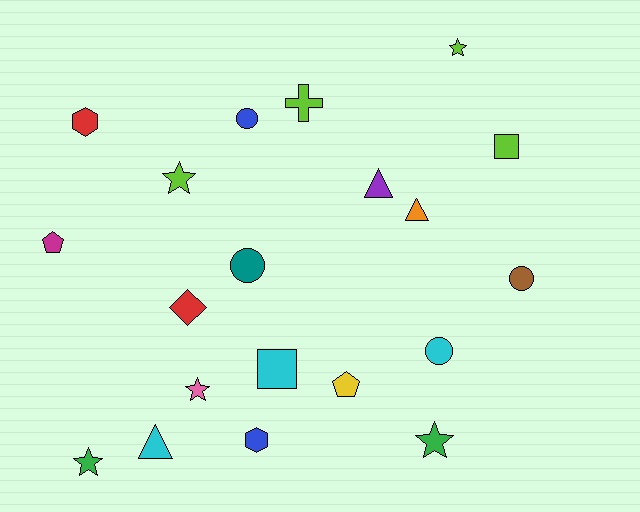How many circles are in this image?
There are 4 circles.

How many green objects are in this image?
There are 2 green objects.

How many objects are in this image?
There are 20 objects.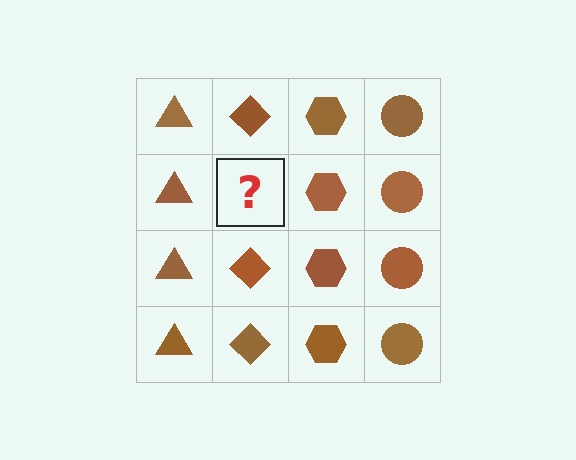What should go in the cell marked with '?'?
The missing cell should contain a brown diamond.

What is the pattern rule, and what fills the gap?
The rule is that each column has a consistent shape. The gap should be filled with a brown diamond.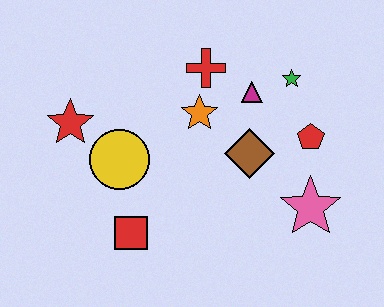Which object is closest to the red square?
The yellow circle is closest to the red square.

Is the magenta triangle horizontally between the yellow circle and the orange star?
No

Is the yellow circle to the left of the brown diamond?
Yes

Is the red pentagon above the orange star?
No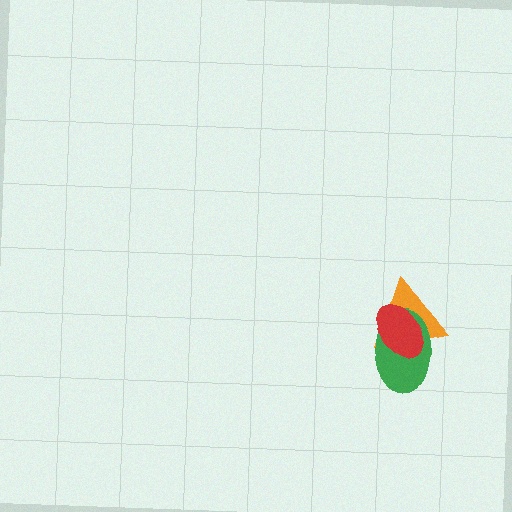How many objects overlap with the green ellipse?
2 objects overlap with the green ellipse.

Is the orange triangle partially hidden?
Yes, it is partially covered by another shape.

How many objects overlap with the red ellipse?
2 objects overlap with the red ellipse.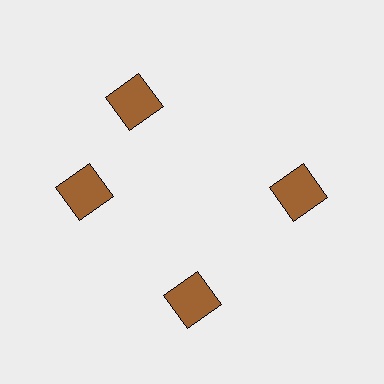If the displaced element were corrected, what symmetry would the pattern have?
It would have 4-fold rotational symmetry — the pattern would map onto itself every 90 degrees.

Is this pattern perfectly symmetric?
No. The 4 brown squares are arranged in a ring, but one element near the 12 o'clock position is rotated out of alignment along the ring, breaking the 4-fold rotational symmetry.